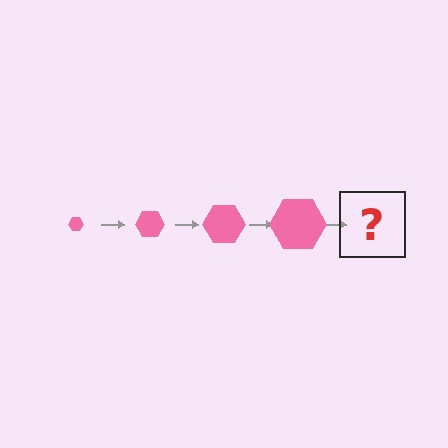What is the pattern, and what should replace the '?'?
The pattern is that the hexagon gets progressively larger each step. The '?' should be a pink hexagon, larger than the previous one.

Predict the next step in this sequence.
The next step is a pink hexagon, larger than the previous one.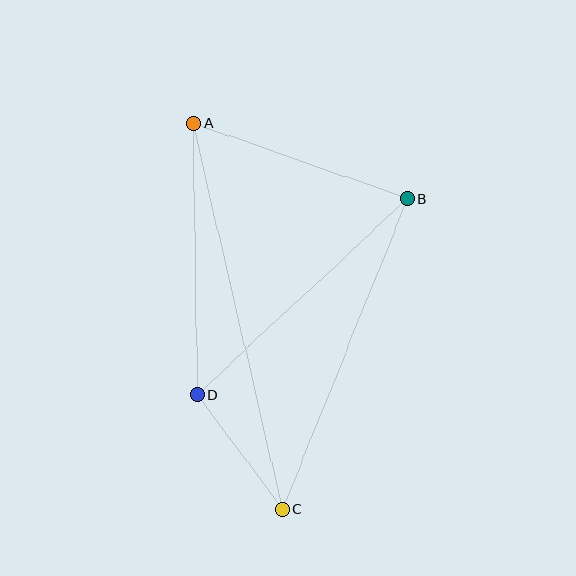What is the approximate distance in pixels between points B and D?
The distance between B and D is approximately 288 pixels.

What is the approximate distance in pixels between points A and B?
The distance between A and B is approximately 227 pixels.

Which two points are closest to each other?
Points C and D are closest to each other.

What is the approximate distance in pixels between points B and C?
The distance between B and C is approximately 335 pixels.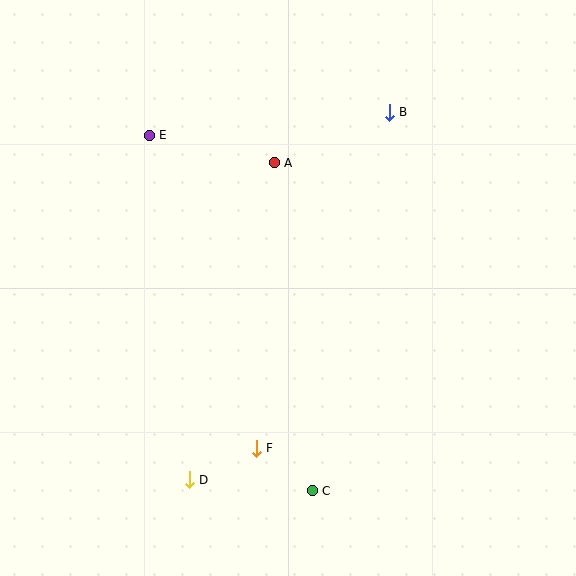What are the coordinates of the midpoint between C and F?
The midpoint between C and F is at (284, 469).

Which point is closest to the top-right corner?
Point B is closest to the top-right corner.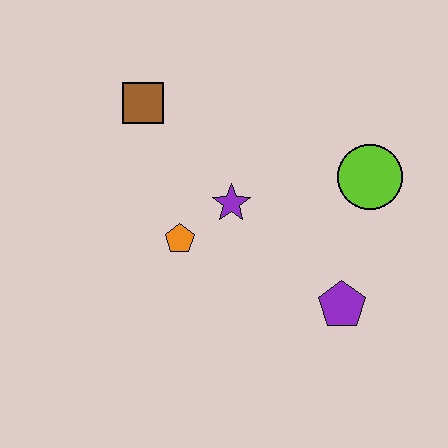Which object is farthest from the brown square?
The purple pentagon is farthest from the brown square.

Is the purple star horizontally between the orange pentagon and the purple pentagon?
Yes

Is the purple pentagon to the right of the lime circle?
No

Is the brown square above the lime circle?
Yes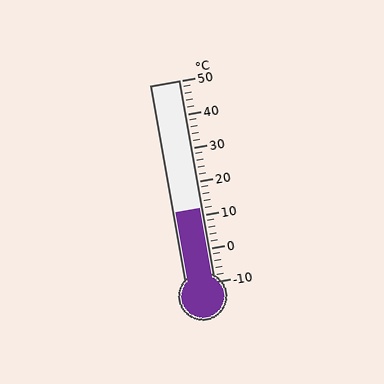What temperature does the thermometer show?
The thermometer shows approximately 12°C.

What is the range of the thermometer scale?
The thermometer scale ranges from -10°C to 50°C.